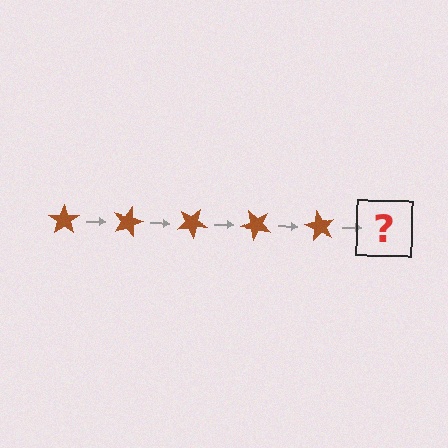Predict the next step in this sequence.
The next step is a brown star rotated 75 degrees.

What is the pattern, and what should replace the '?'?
The pattern is that the star rotates 15 degrees each step. The '?' should be a brown star rotated 75 degrees.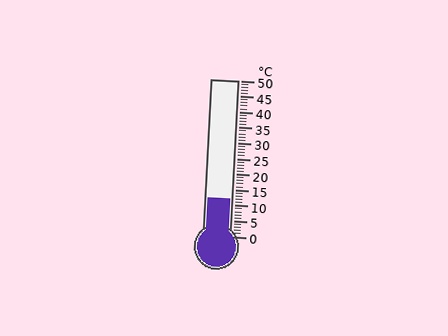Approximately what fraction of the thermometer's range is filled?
The thermometer is filled to approximately 25% of its range.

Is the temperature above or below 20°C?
The temperature is below 20°C.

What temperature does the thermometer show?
The thermometer shows approximately 12°C.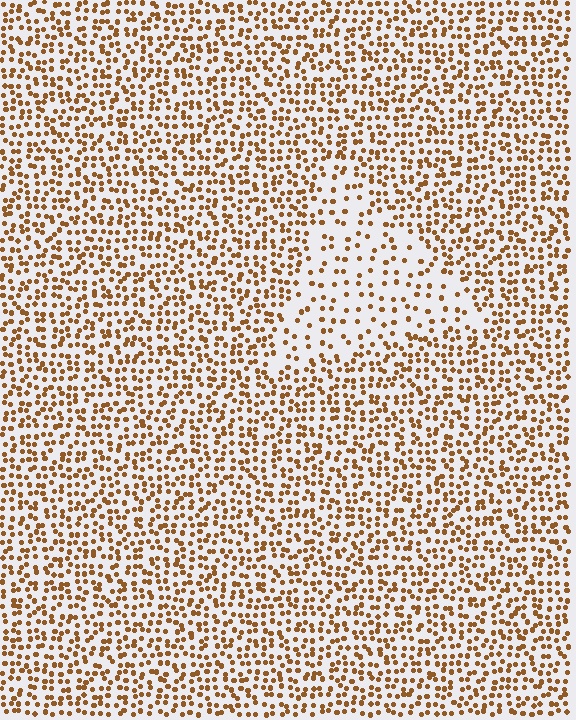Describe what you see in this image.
The image contains small brown elements arranged at two different densities. A triangle-shaped region is visible where the elements are less densely packed than the surrounding area.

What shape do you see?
I see a triangle.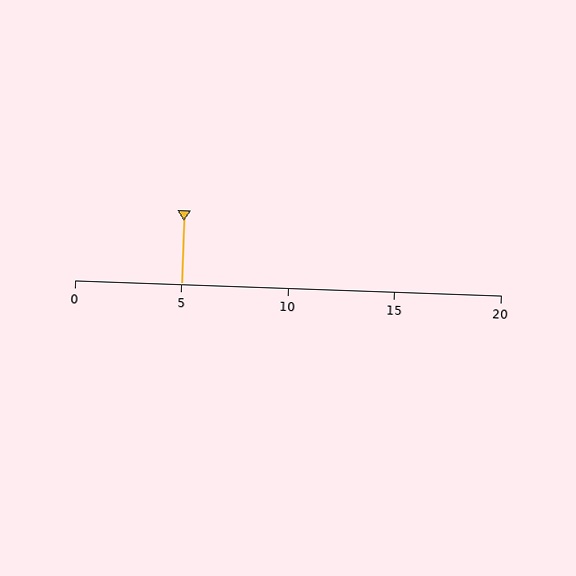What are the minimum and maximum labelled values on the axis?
The axis runs from 0 to 20.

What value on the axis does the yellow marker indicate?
The marker indicates approximately 5.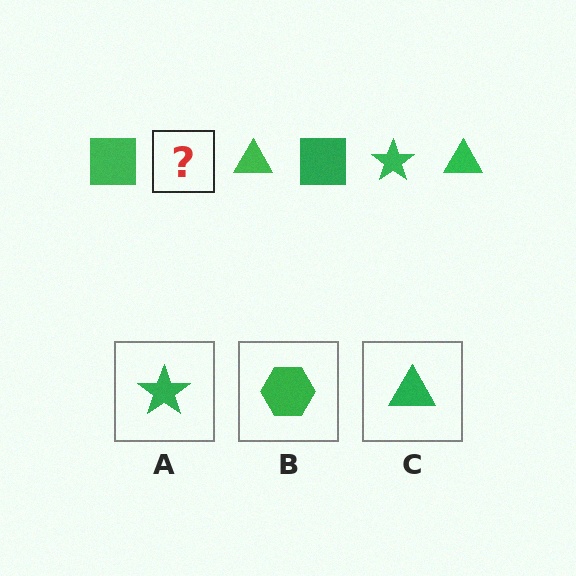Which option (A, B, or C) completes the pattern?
A.